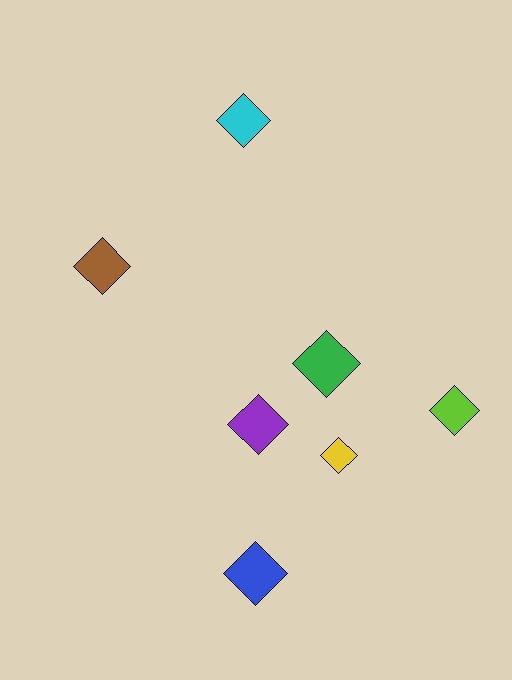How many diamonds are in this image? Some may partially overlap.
There are 7 diamonds.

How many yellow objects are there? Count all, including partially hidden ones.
There is 1 yellow object.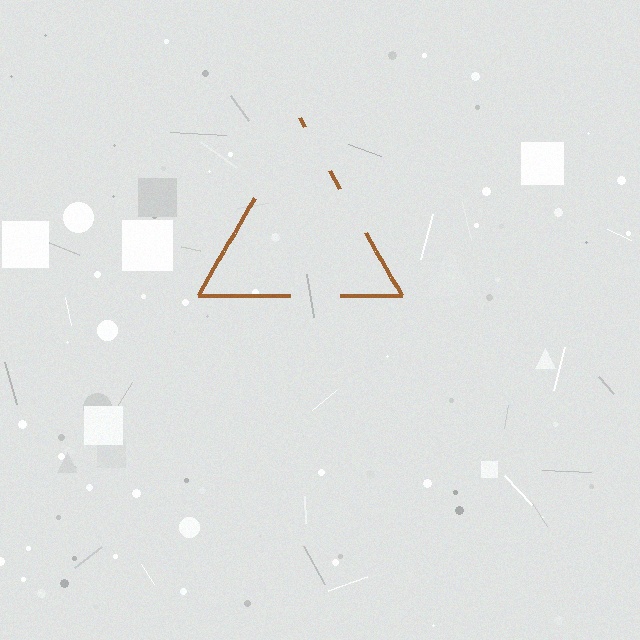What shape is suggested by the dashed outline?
The dashed outline suggests a triangle.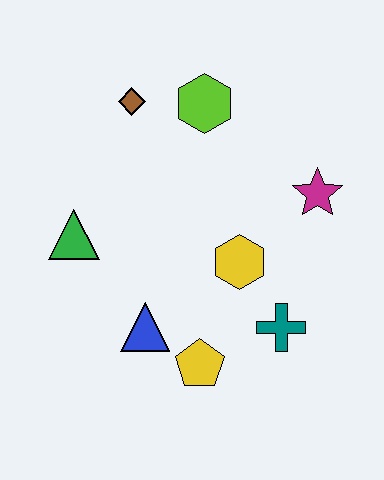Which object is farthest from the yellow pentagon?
The brown diamond is farthest from the yellow pentagon.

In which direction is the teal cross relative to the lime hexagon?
The teal cross is below the lime hexagon.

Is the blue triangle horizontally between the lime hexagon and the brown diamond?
Yes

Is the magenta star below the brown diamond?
Yes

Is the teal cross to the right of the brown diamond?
Yes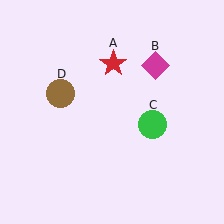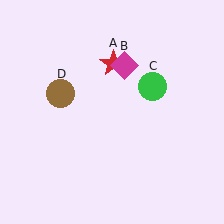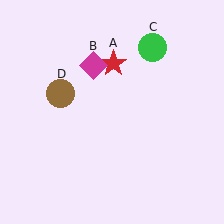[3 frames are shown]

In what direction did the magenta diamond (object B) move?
The magenta diamond (object B) moved left.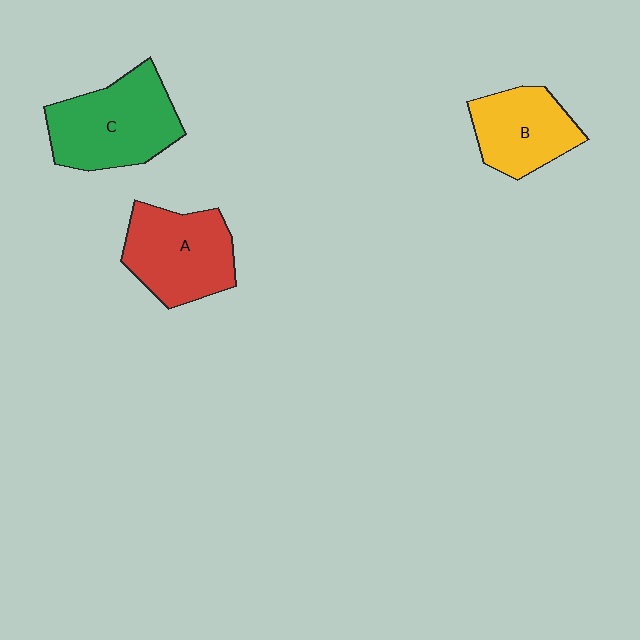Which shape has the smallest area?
Shape B (yellow).